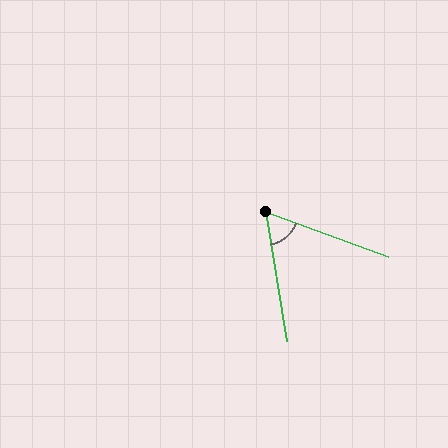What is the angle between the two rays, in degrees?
Approximately 61 degrees.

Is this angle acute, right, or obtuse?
It is acute.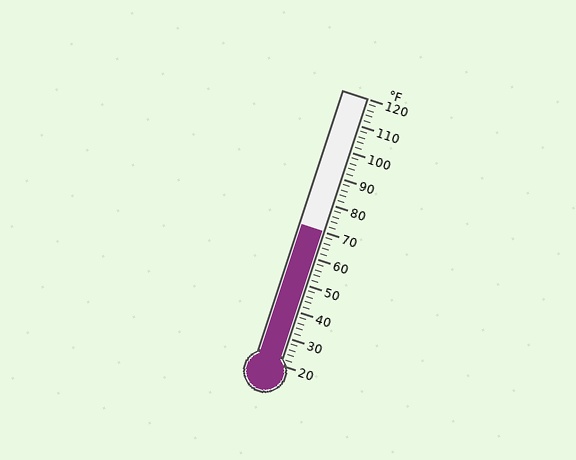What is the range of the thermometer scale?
The thermometer scale ranges from 20°F to 120°F.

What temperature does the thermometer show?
The thermometer shows approximately 70°F.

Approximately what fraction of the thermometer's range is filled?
The thermometer is filled to approximately 50% of its range.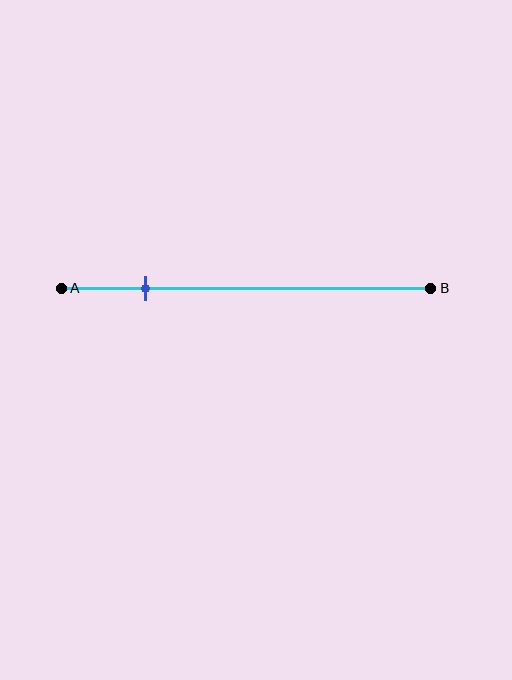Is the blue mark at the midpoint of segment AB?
No, the mark is at about 25% from A, not at the 50% midpoint.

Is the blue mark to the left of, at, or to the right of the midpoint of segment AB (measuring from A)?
The blue mark is to the left of the midpoint of segment AB.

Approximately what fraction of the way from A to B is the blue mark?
The blue mark is approximately 25% of the way from A to B.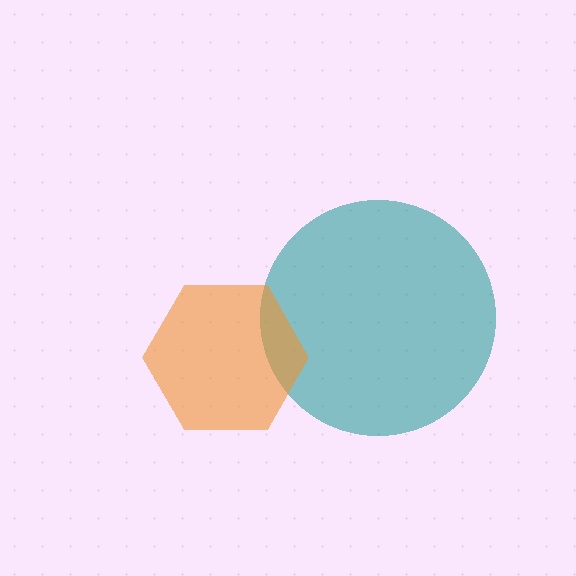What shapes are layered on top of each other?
The layered shapes are: a teal circle, an orange hexagon.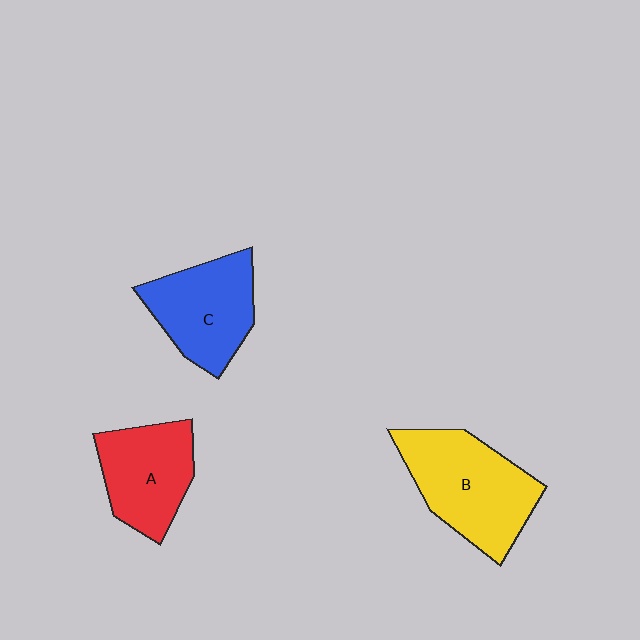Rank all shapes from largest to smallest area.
From largest to smallest: B (yellow), C (blue), A (red).